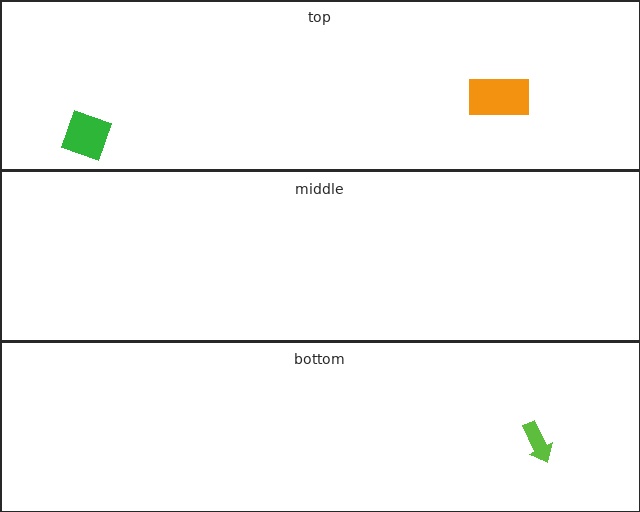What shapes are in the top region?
The green square, the orange rectangle.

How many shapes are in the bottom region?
1.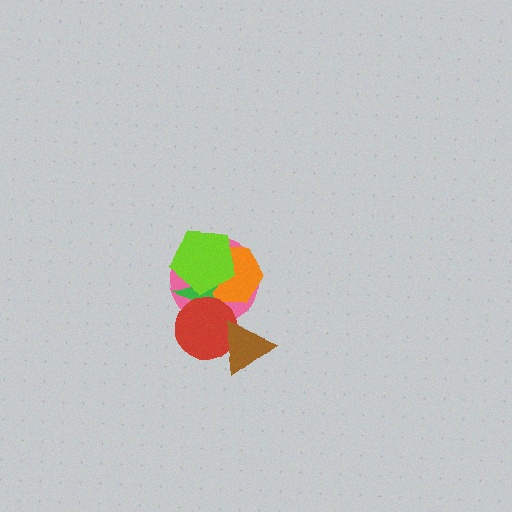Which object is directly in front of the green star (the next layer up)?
The red circle is directly in front of the green star.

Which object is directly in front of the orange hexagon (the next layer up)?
The green star is directly in front of the orange hexagon.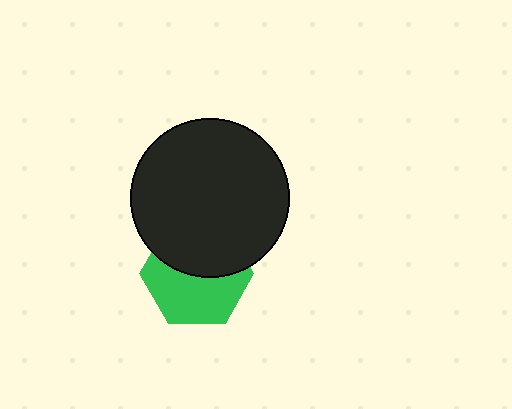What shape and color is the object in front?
The object in front is a black circle.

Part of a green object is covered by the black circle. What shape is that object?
It is a hexagon.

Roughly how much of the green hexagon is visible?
About half of it is visible (roughly 54%).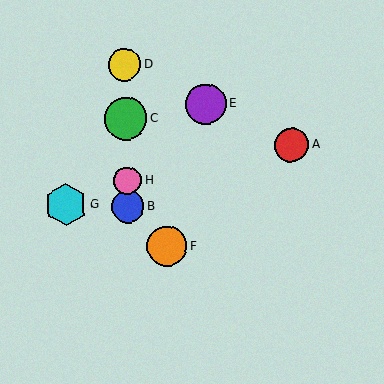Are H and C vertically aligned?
Yes, both are at x≈127.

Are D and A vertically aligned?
No, D is at x≈124 and A is at x≈291.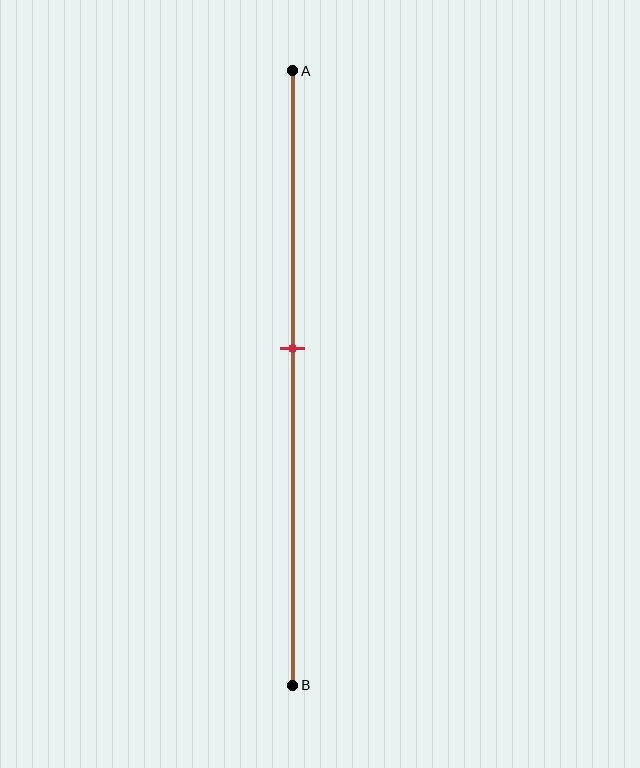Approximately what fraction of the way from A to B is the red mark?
The red mark is approximately 45% of the way from A to B.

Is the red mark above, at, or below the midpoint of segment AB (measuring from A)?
The red mark is above the midpoint of segment AB.